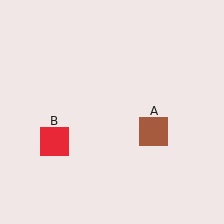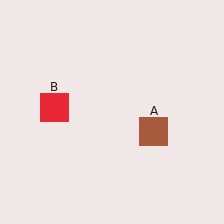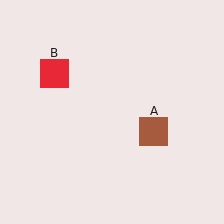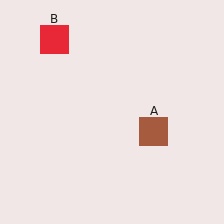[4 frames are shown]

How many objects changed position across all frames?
1 object changed position: red square (object B).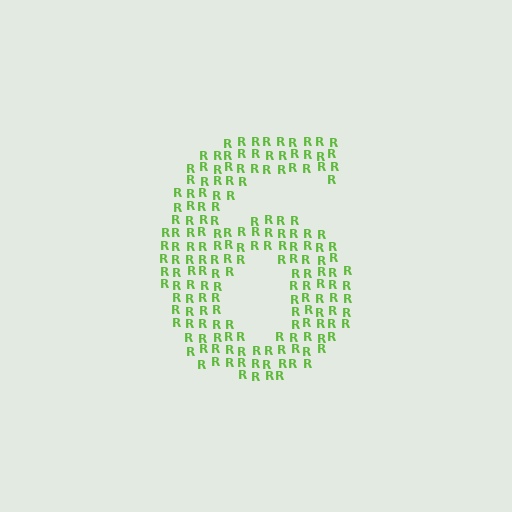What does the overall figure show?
The overall figure shows the digit 6.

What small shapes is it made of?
It is made of small letter R's.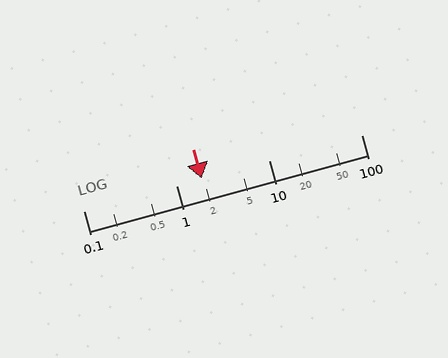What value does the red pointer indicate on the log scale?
The pointer indicates approximately 1.9.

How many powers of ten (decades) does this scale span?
The scale spans 3 decades, from 0.1 to 100.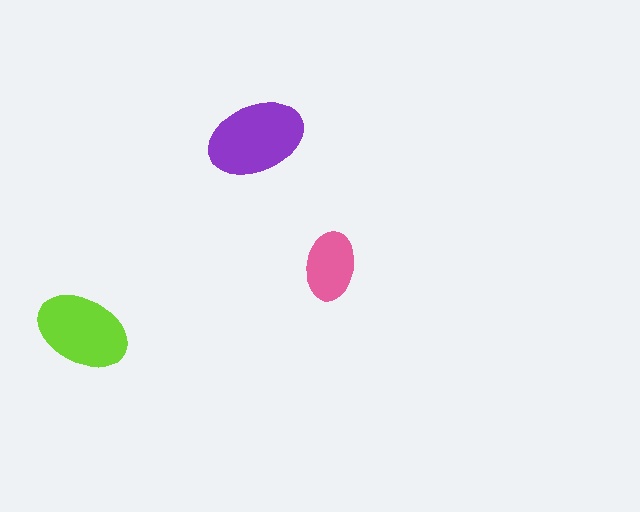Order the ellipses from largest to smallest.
the purple one, the lime one, the pink one.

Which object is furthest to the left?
The lime ellipse is leftmost.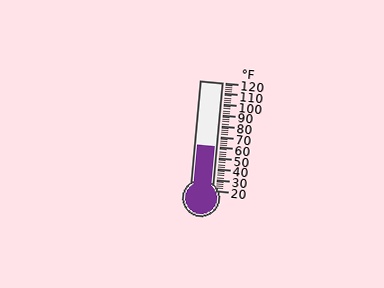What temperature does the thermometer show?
The thermometer shows approximately 60°F.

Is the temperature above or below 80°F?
The temperature is below 80°F.